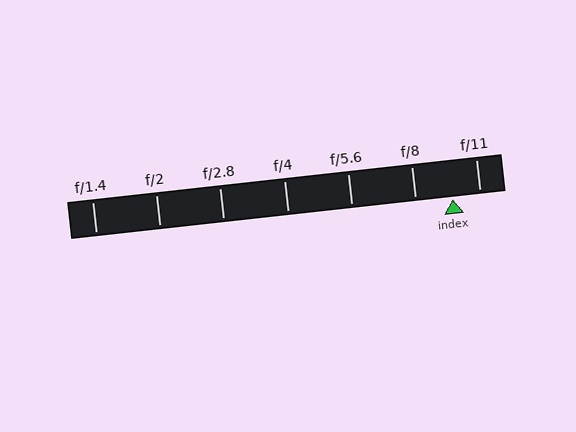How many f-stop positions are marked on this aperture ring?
There are 7 f-stop positions marked.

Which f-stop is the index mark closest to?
The index mark is closest to f/11.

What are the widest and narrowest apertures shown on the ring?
The widest aperture shown is f/1.4 and the narrowest is f/11.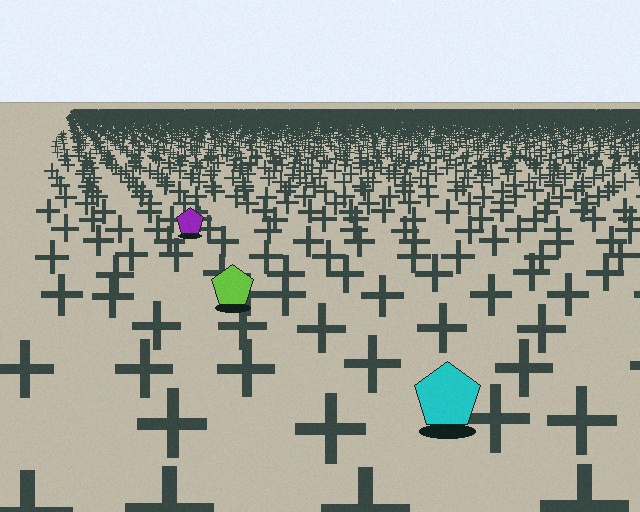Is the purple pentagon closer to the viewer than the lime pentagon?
No. The lime pentagon is closer — you can tell from the texture gradient: the ground texture is coarser near it.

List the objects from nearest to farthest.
From nearest to farthest: the cyan pentagon, the lime pentagon, the purple pentagon.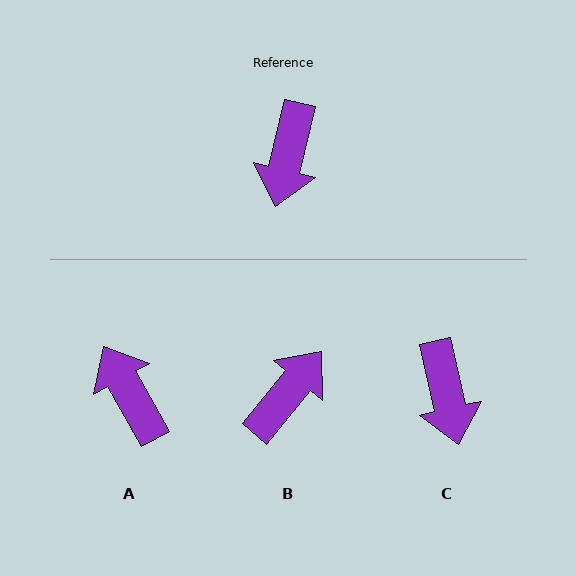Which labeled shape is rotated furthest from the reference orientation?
B, about 154 degrees away.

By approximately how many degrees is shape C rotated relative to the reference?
Approximately 26 degrees counter-clockwise.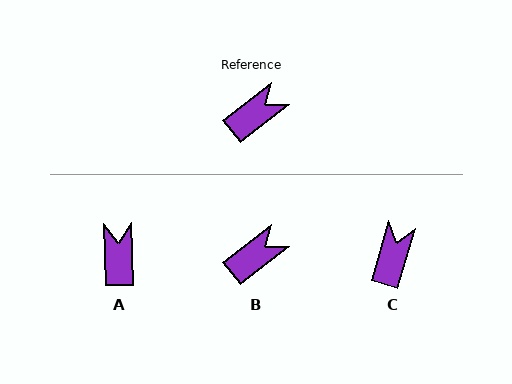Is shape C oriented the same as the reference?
No, it is off by about 35 degrees.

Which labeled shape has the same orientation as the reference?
B.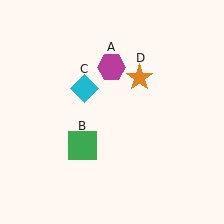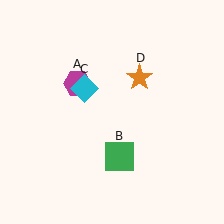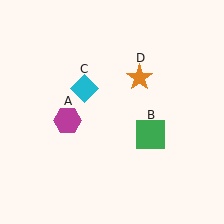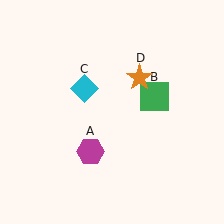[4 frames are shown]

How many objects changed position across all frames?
2 objects changed position: magenta hexagon (object A), green square (object B).